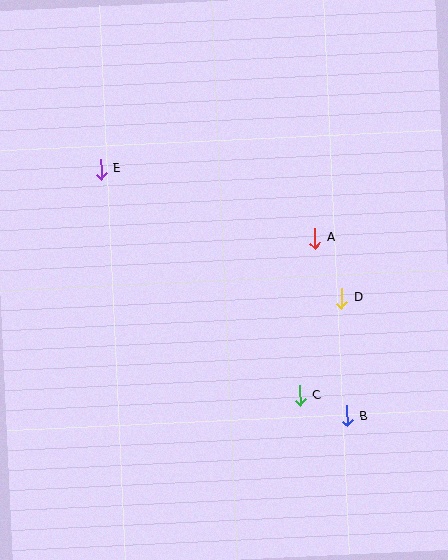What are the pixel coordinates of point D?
Point D is at (342, 298).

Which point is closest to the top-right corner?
Point A is closest to the top-right corner.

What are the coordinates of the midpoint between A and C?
The midpoint between A and C is at (308, 317).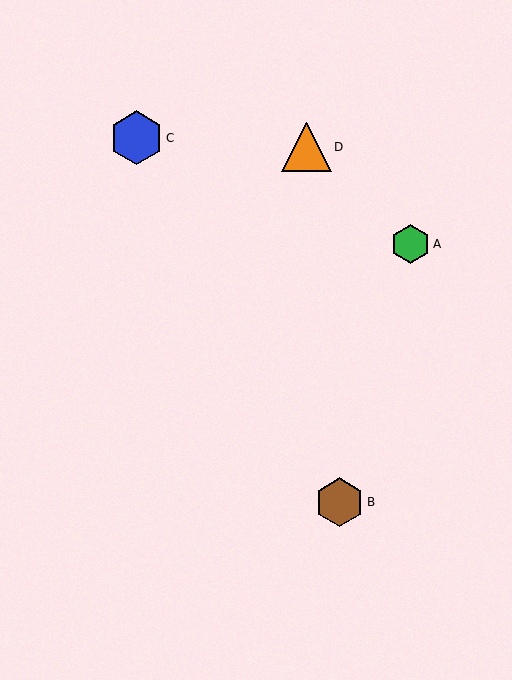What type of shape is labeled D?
Shape D is an orange triangle.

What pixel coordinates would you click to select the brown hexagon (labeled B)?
Click at (339, 502) to select the brown hexagon B.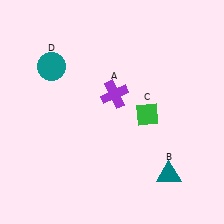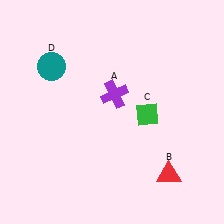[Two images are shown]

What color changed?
The triangle (B) changed from teal in Image 1 to red in Image 2.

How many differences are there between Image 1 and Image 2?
There is 1 difference between the two images.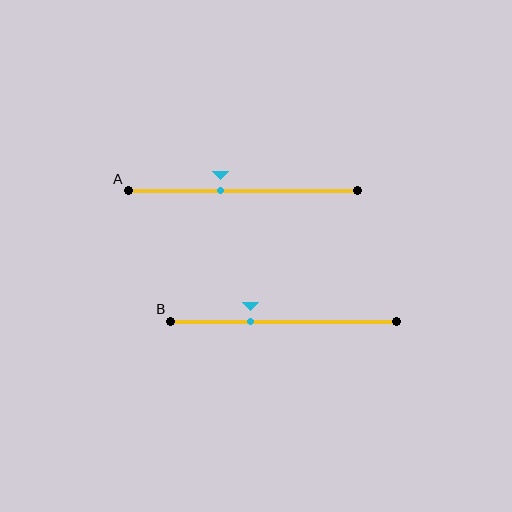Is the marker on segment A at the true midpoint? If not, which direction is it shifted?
No, the marker on segment A is shifted to the left by about 9% of the segment length.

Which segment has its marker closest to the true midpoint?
Segment A has its marker closest to the true midpoint.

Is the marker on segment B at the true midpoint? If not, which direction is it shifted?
No, the marker on segment B is shifted to the left by about 15% of the segment length.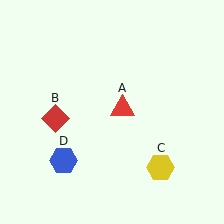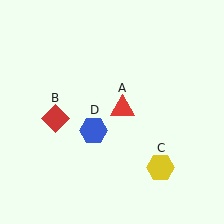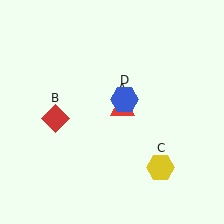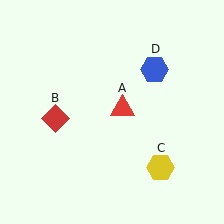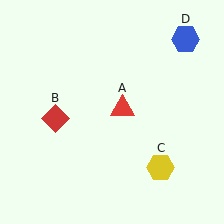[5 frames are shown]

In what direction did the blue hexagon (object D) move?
The blue hexagon (object D) moved up and to the right.